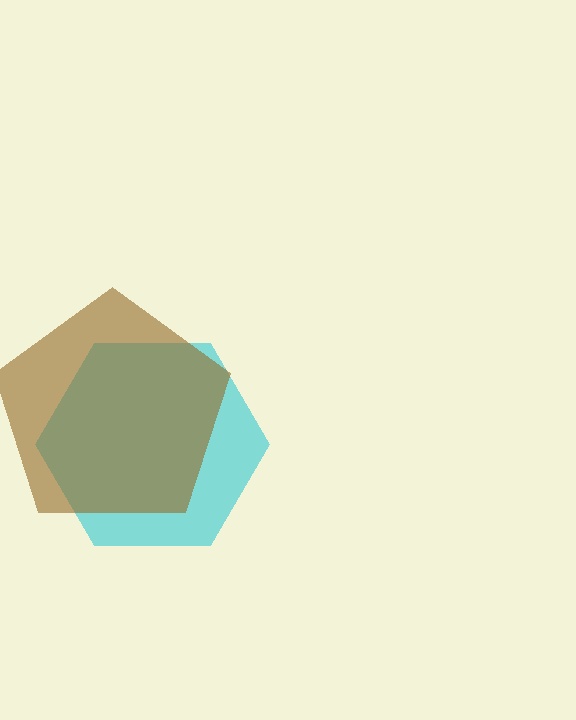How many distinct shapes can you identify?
There are 2 distinct shapes: a cyan hexagon, a brown pentagon.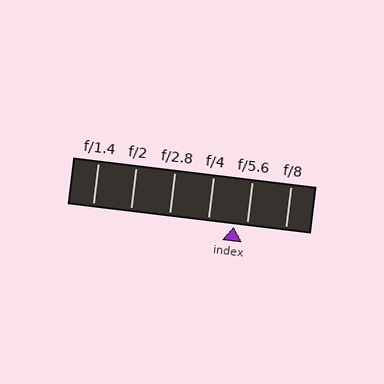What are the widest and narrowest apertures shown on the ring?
The widest aperture shown is f/1.4 and the narrowest is f/8.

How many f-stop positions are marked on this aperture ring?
There are 6 f-stop positions marked.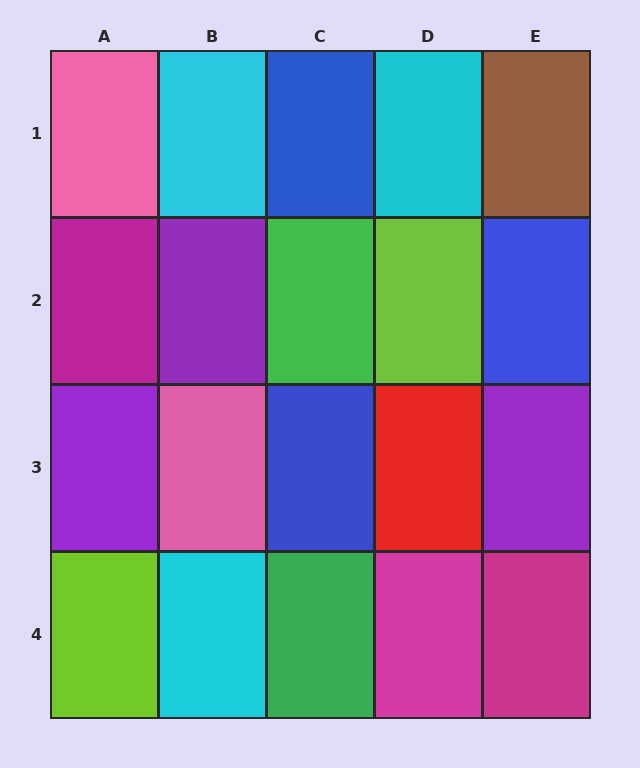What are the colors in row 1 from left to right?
Pink, cyan, blue, cyan, brown.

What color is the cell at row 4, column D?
Magenta.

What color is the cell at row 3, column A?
Purple.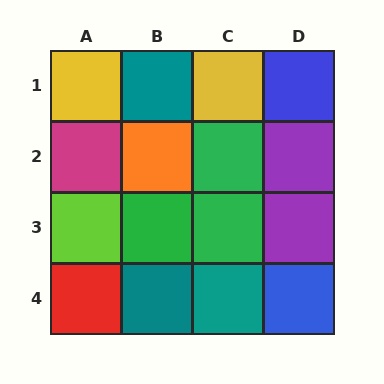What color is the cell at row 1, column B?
Teal.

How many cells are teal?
3 cells are teal.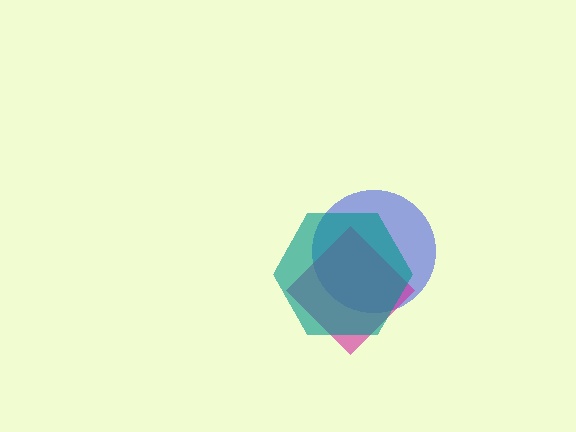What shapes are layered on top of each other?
The layered shapes are: a blue circle, a magenta diamond, a teal hexagon.